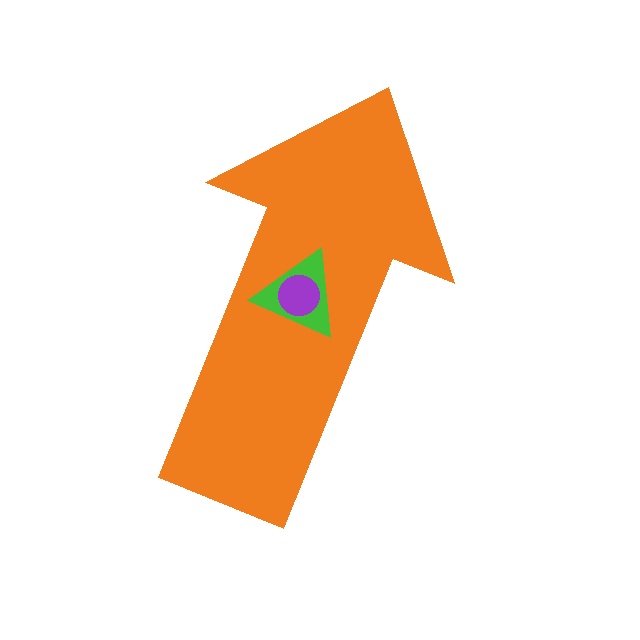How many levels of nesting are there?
3.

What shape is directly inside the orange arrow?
The green triangle.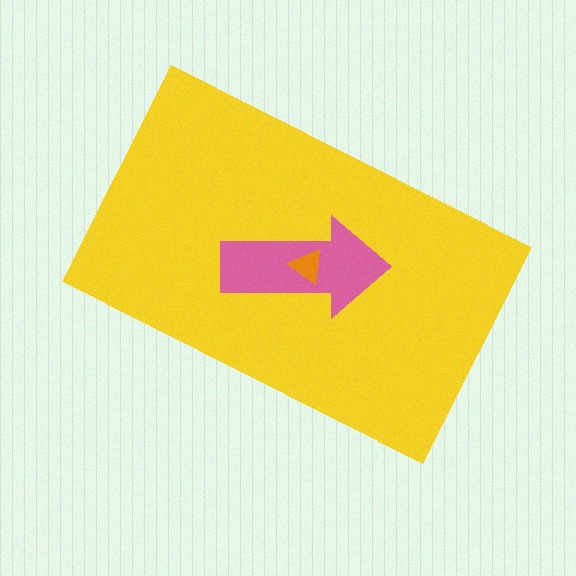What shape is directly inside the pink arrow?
The orange triangle.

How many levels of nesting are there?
3.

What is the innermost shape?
The orange triangle.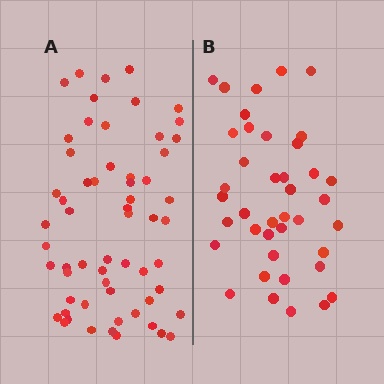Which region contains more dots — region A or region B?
Region A (the left region) has more dots.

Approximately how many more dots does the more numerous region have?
Region A has approximately 20 more dots than region B.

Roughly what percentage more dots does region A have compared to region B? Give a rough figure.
About 50% more.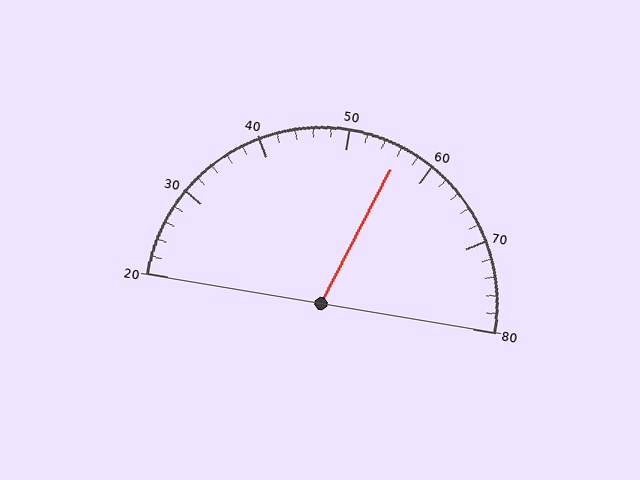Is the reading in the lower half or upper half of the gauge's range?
The reading is in the upper half of the range (20 to 80).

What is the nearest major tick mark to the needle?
The nearest major tick mark is 60.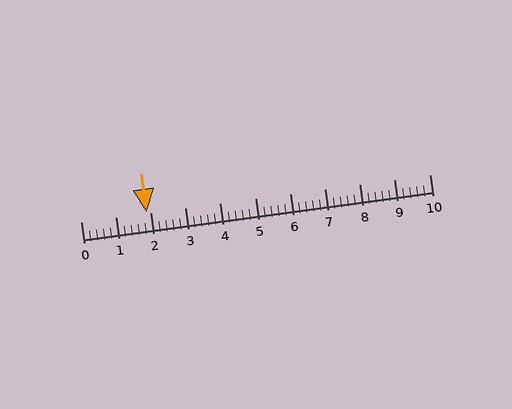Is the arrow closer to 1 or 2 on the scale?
The arrow is closer to 2.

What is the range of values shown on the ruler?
The ruler shows values from 0 to 10.